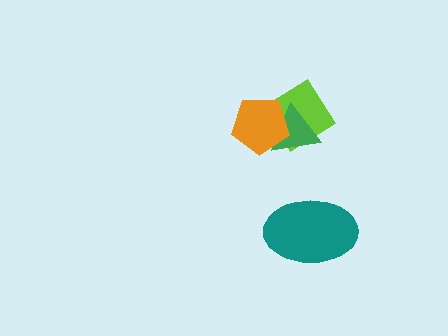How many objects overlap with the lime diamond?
2 objects overlap with the lime diamond.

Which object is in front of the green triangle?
The orange pentagon is in front of the green triangle.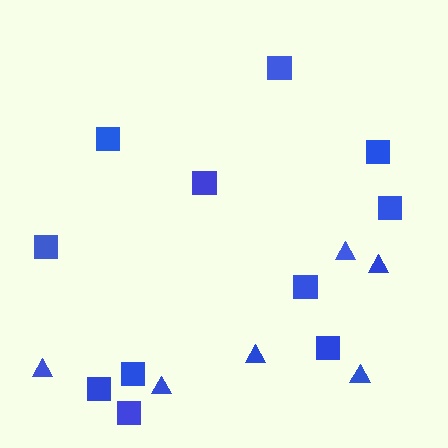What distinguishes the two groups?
There are 2 groups: one group of triangles (6) and one group of squares (11).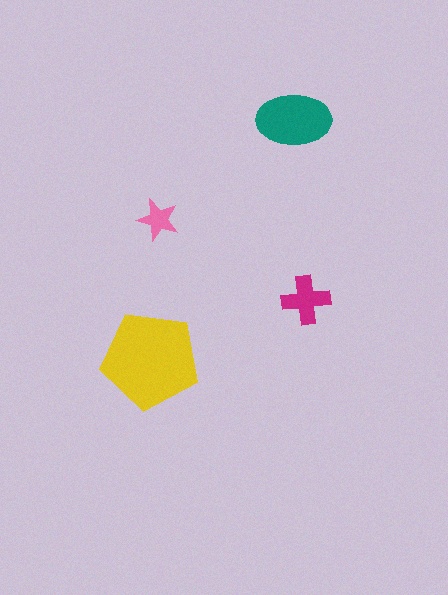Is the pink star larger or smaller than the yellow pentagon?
Smaller.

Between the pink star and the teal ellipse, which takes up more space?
The teal ellipse.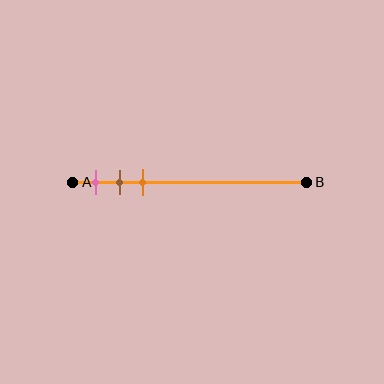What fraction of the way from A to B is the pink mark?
The pink mark is approximately 10% (0.1) of the way from A to B.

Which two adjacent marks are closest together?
The brown and orange marks are the closest adjacent pair.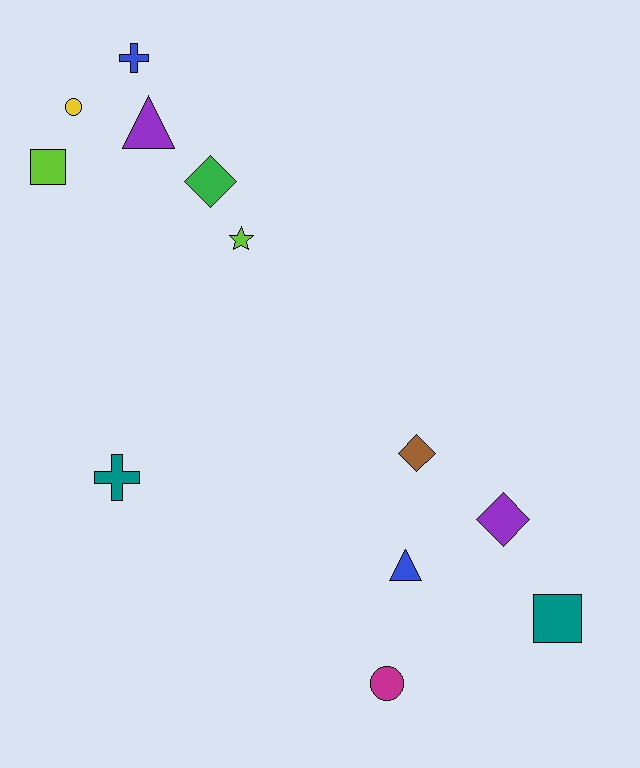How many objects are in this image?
There are 12 objects.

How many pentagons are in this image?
There are no pentagons.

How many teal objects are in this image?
There are 2 teal objects.